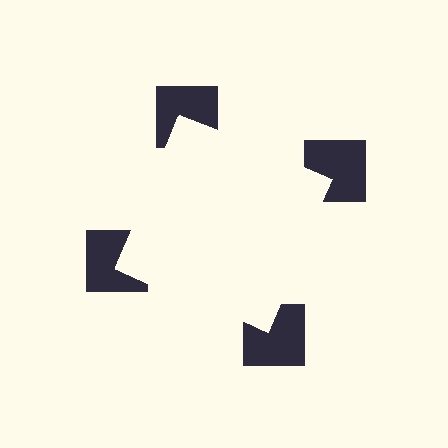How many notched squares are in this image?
There are 4 — one at each vertex of the illusory square.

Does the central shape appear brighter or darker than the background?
It typically appears slightly brighter than the background, even though no actual brightness change is drawn.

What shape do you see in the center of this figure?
An illusory square — its edges are inferred from the aligned wedge cuts in the notched squares, not physically drawn.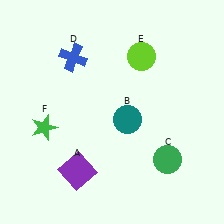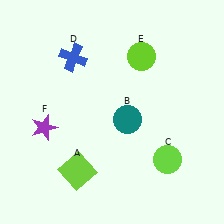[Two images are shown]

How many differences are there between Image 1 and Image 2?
There are 3 differences between the two images.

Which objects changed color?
A changed from purple to lime. C changed from green to lime. F changed from green to purple.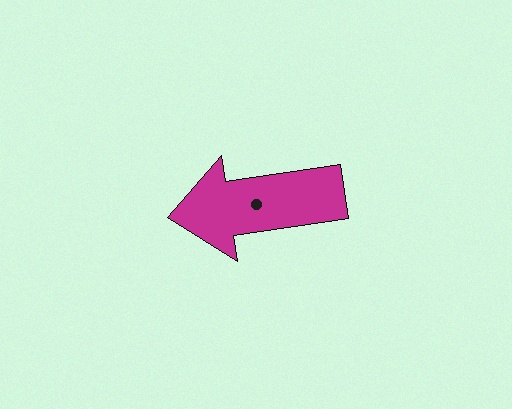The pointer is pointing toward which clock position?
Roughly 9 o'clock.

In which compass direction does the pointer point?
West.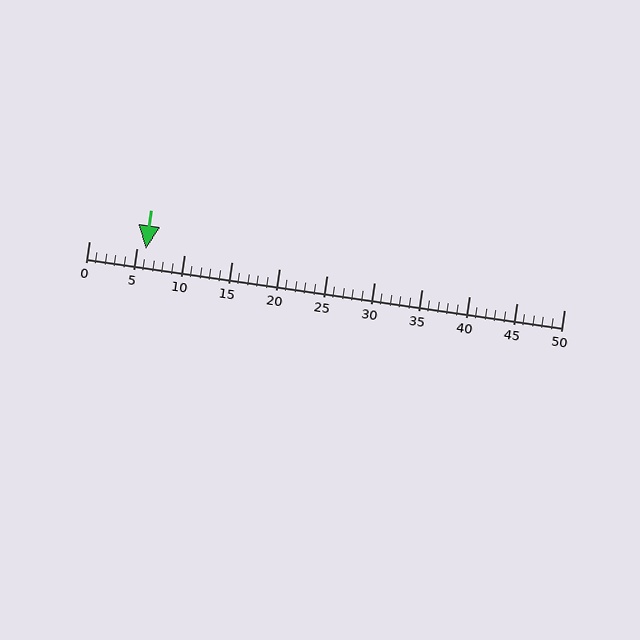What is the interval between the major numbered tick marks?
The major tick marks are spaced 5 units apart.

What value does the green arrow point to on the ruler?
The green arrow points to approximately 6.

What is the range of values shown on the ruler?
The ruler shows values from 0 to 50.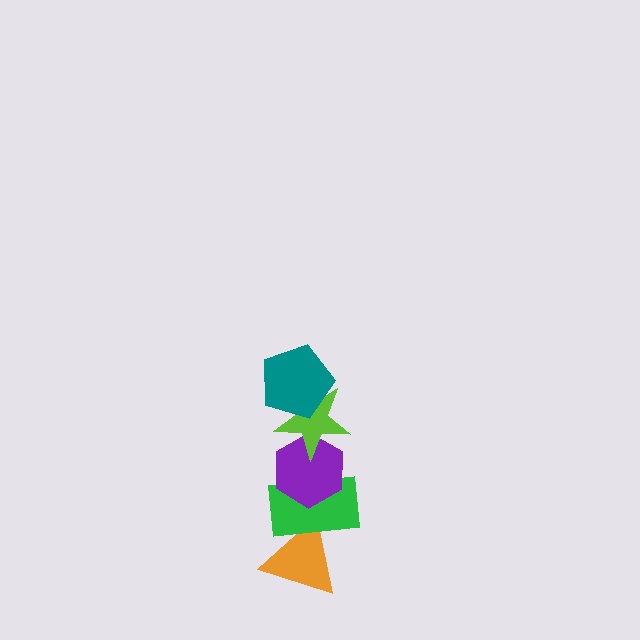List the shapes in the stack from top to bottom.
From top to bottom: the teal pentagon, the lime star, the purple hexagon, the green rectangle, the orange triangle.